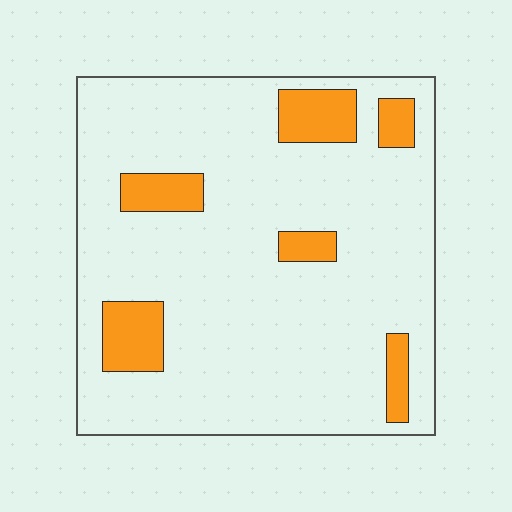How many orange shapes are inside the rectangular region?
6.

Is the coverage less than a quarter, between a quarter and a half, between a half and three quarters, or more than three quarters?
Less than a quarter.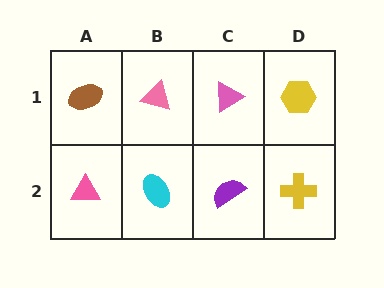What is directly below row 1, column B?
A cyan ellipse.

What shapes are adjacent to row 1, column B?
A cyan ellipse (row 2, column B), a brown ellipse (row 1, column A), a pink triangle (row 1, column C).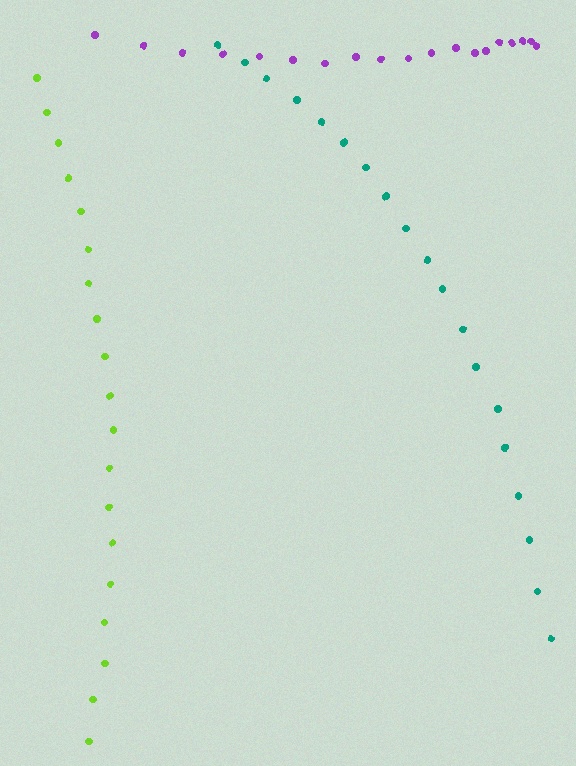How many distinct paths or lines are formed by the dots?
There are 3 distinct paths.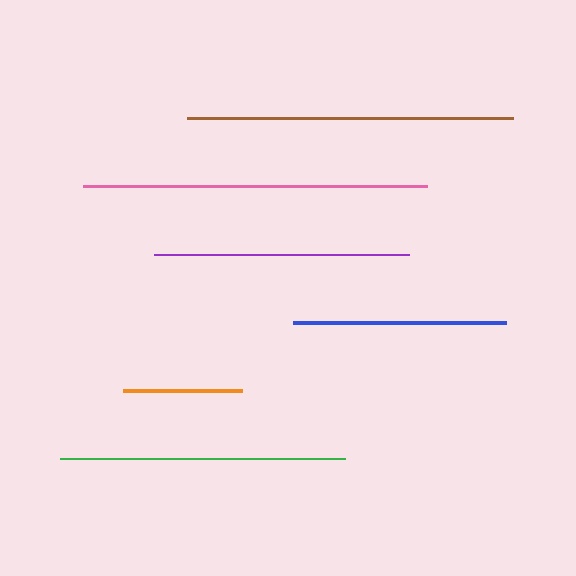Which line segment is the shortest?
The orange line is the shortest at approximately 119 pixels.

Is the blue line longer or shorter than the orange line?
The blue line is longer than the orange line.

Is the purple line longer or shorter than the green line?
The green line is longer than the purple line.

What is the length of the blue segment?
The blue segment is approximately 213 pixels long.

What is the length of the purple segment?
The purple segment is approximately 256 pixels long.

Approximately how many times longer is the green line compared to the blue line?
The green line is approximately 1.3 times the length of the blue line.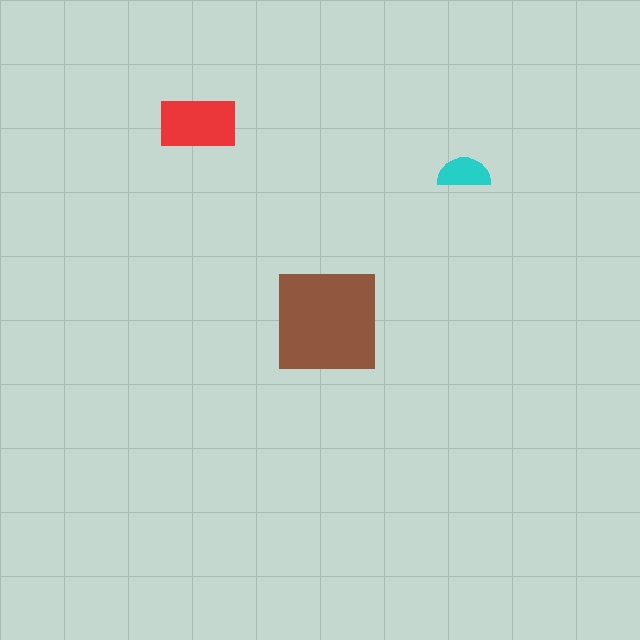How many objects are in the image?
There are 3 objects in the image.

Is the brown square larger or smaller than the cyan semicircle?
Larger.